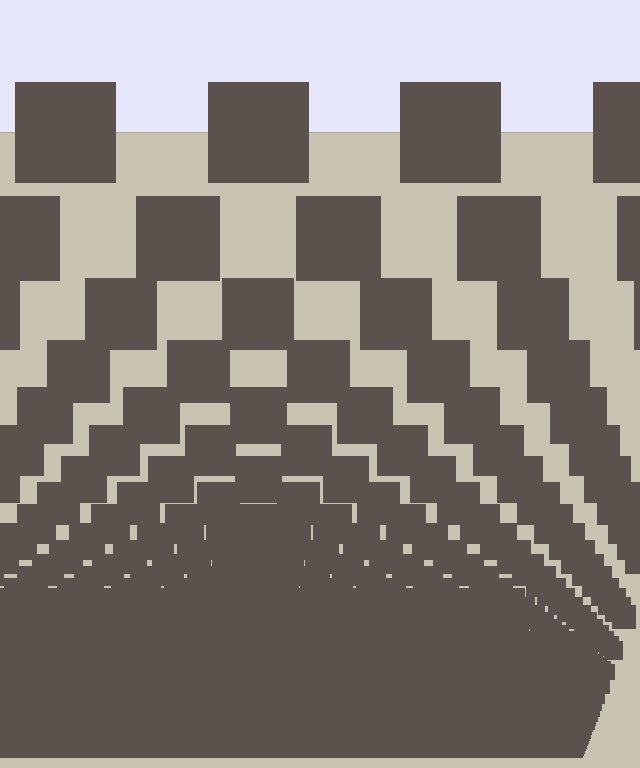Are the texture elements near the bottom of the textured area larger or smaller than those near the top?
Smaller. The gradient is inverted — elements near the bottom are smaller and denser.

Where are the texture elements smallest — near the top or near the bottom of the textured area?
Near the bottom.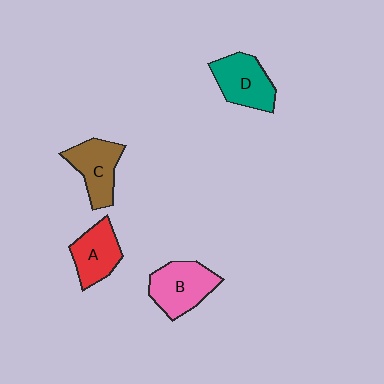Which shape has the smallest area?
Shape A (red).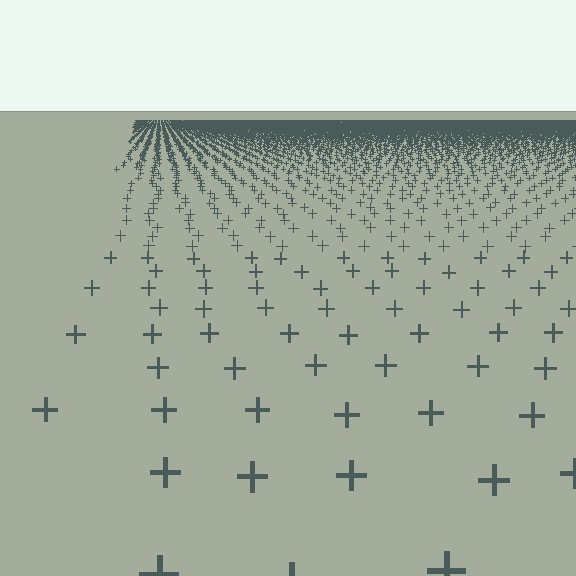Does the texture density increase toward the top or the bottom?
Density increases toward the top.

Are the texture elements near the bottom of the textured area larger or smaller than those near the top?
Larger. Near the bottom, elements are closer to the viewer and appear at a bigger on-screen size.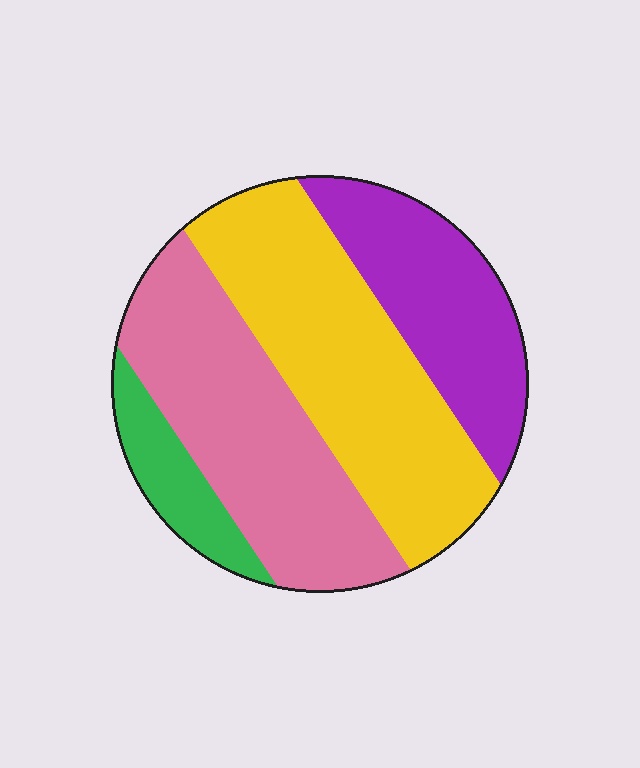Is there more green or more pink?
Pink.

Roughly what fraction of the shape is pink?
Pink takes up about one third (1/3) of the shape.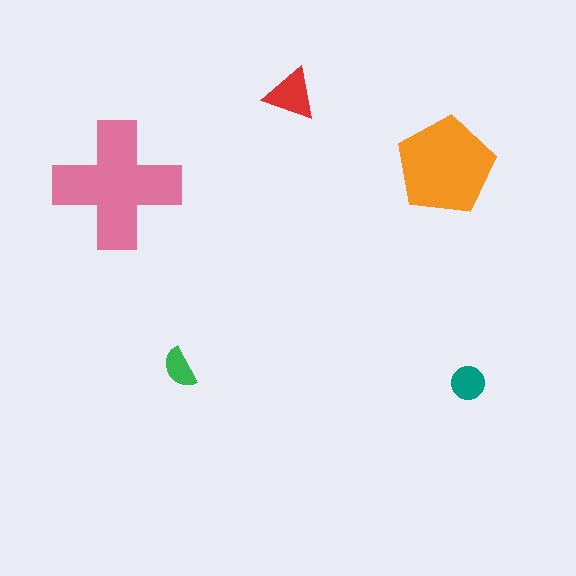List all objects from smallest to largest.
The green semicircle, the teal circle, the red triangle, the orange pentagon, the pink cross.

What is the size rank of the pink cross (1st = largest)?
1st.